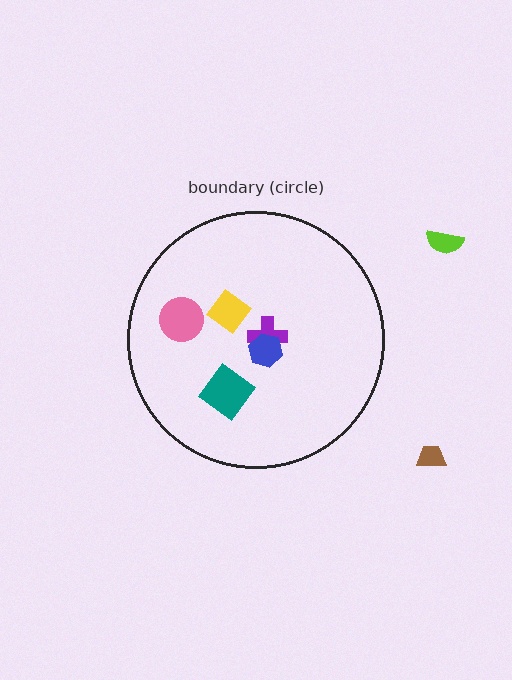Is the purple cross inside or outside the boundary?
Inside.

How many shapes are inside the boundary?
5 inside, 2 outside.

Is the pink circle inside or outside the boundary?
Inside.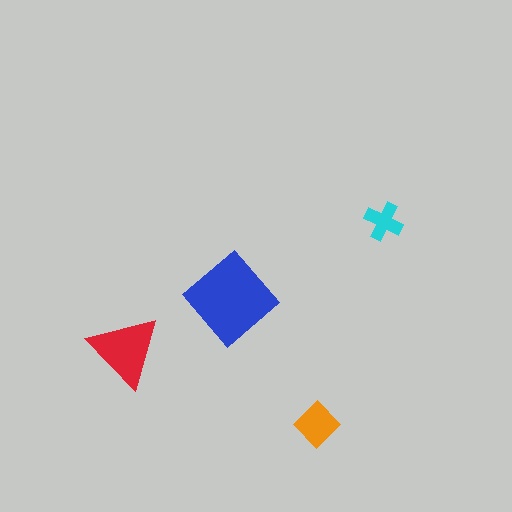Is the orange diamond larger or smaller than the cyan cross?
Larger.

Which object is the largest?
The blue diamond.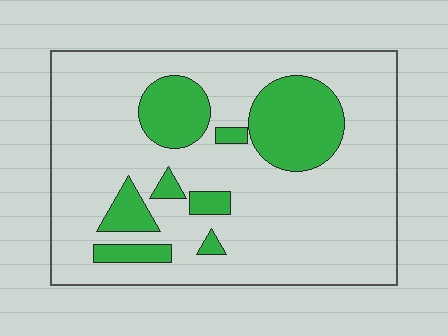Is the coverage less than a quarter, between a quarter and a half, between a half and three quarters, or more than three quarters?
Less than a quarter.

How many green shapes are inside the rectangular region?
8.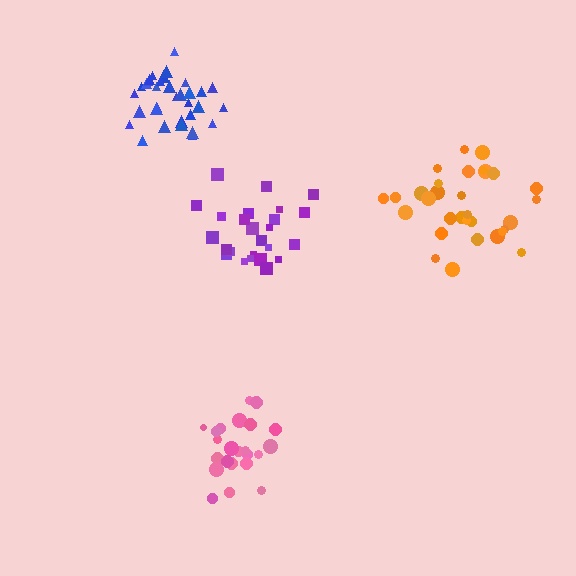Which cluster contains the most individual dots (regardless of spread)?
Blue (33).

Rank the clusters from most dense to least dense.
blue, purple, pink, orange.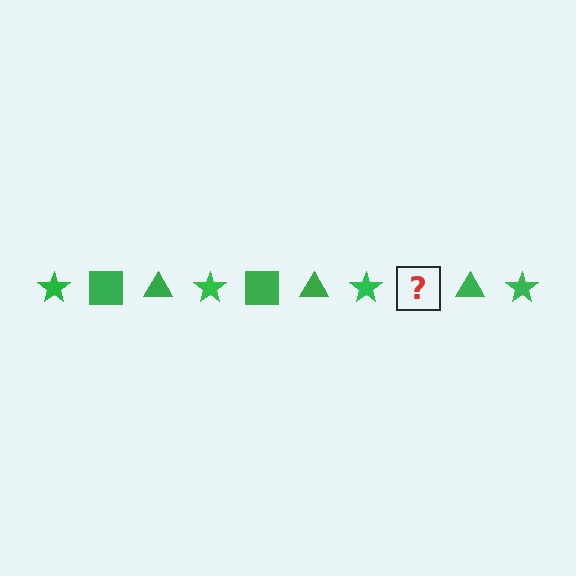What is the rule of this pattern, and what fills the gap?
The rule is that the pattern cycles through star, square, triangle shapes in green. The gap should be filled with a green square.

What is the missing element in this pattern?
The missing element is a green square.